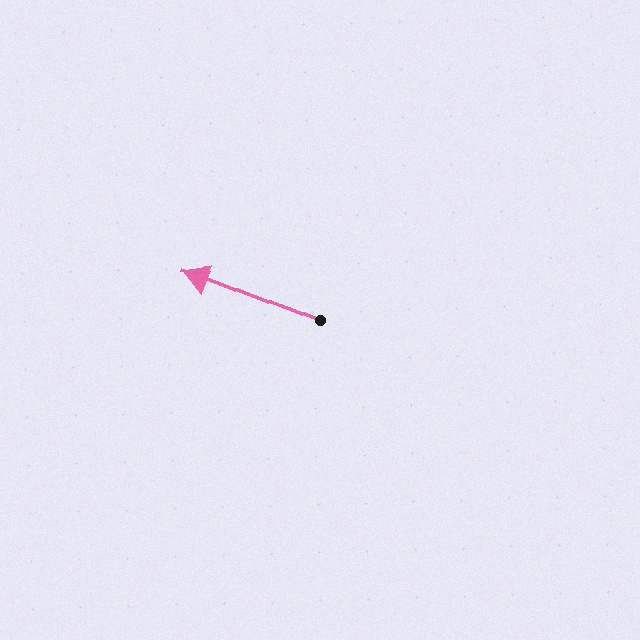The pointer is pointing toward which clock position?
Roughly 10 o'clock.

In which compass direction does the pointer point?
West.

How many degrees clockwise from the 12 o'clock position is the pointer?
Approximately 291 degrees.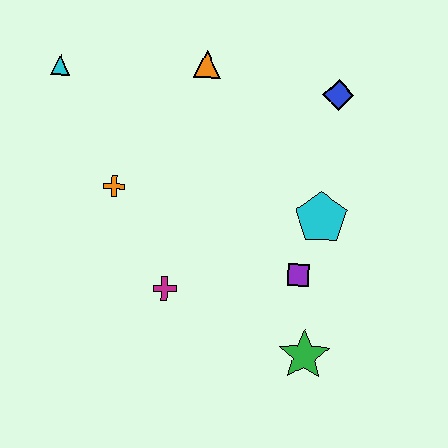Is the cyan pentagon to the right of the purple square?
Yes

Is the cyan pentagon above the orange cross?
No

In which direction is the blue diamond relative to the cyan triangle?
The blue diamond is to the right of the cyan triangle.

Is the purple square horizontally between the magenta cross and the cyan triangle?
No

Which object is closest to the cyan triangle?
The orange cross is closest to the cyan triangle.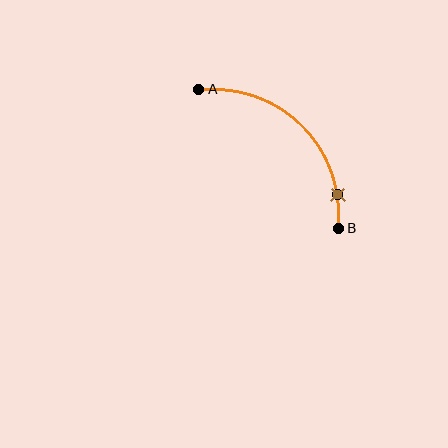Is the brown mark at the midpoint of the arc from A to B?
No. The brown mark lies on the arc but is closer to endpoint B. The arc midpoint would be at the point on the curve equidistant along the arc from both A and B.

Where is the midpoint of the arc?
The arc midpoint is the point on the curve farthest from the straight line joining A and B. It sits above and to the right of that line.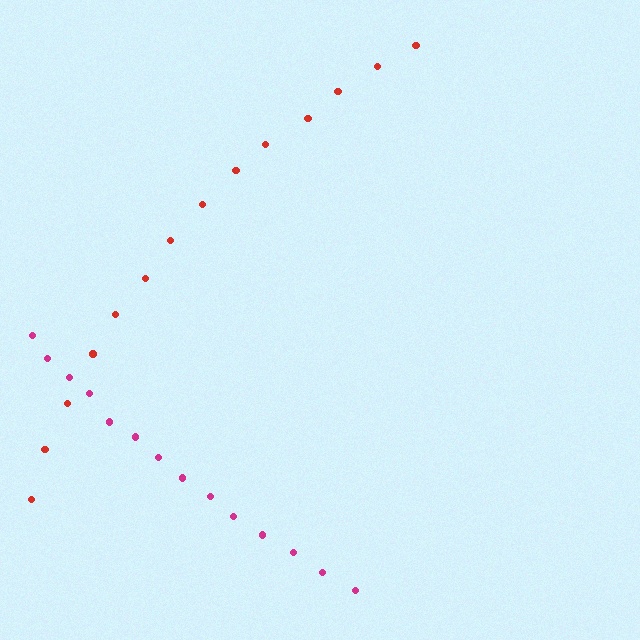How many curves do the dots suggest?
There are 2 distinct paths.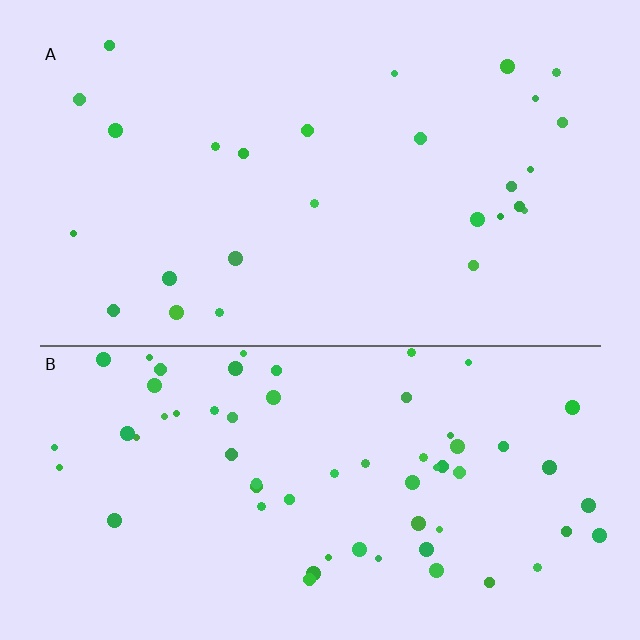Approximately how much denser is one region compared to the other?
Approximately 2.4× — region B over region A.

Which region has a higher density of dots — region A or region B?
B (the bottom).